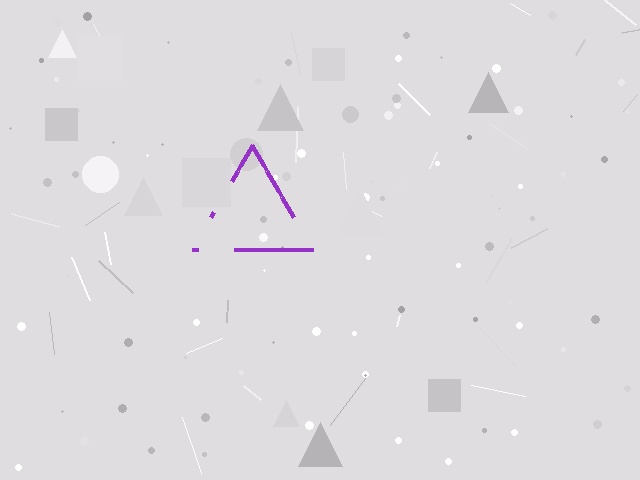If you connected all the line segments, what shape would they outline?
They would outline a triangle.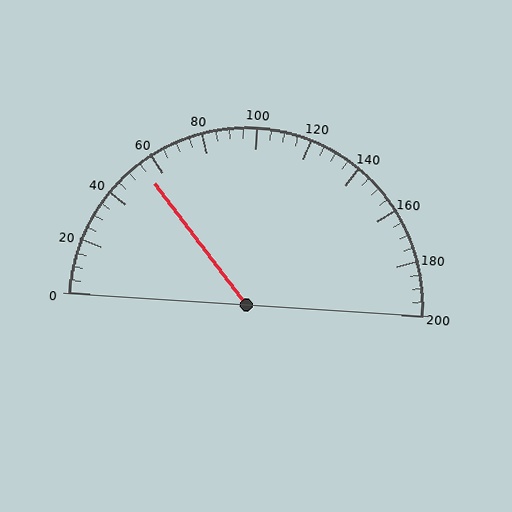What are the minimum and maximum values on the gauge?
The gauge ranges from 0 to 200.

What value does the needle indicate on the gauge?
The needle indicates approximately 55.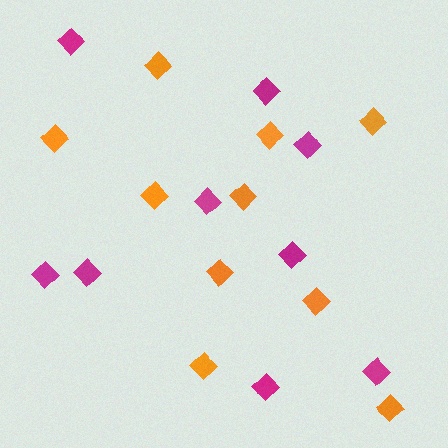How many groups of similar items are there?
There are 2 groups: one group of orange diamonds (10) and one group of magenta diamonds (9).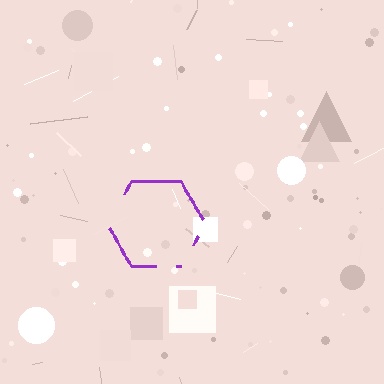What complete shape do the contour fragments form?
The contour fragments form a hexagon.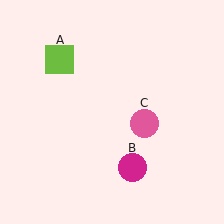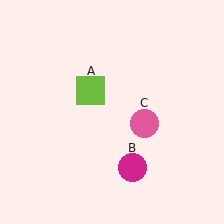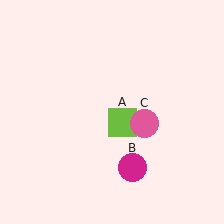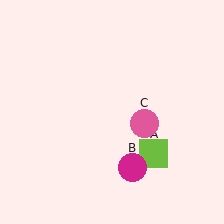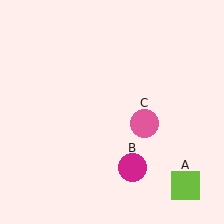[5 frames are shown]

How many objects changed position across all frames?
1 object changed position: lime square (object A).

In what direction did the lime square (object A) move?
The lime square (object A) moved down and to the right.